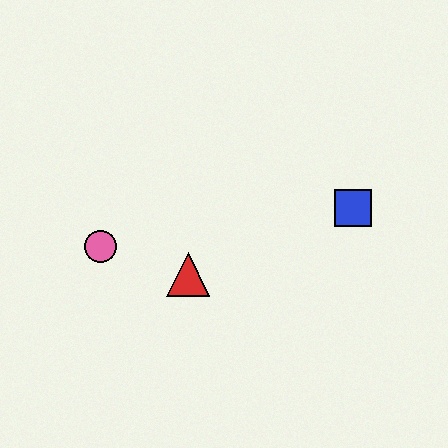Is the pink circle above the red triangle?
Yes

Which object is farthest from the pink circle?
The blue square is farthest from the pink circle.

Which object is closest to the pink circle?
The red triangle is closest to the pink circle.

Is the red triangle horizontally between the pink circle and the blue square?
Yes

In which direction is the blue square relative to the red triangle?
The blue square is to the right of the red triangle.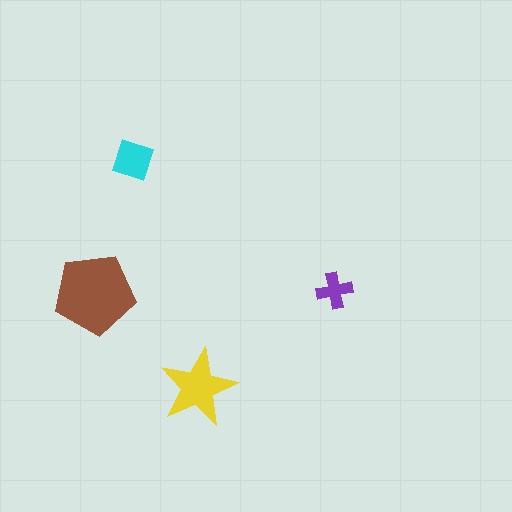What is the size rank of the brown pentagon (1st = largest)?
1st.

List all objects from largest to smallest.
The brown pentagon, the yellow star, the cyan diamond, the purple cross.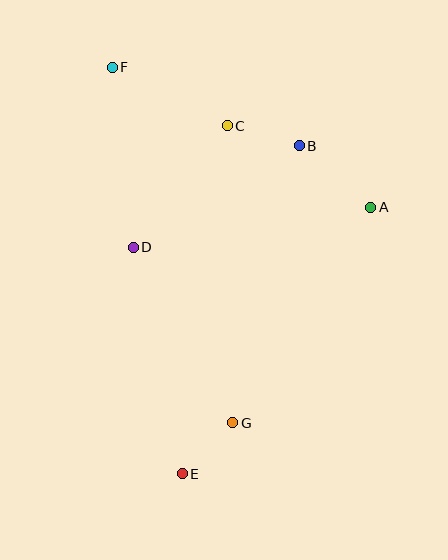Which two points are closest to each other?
Points E and G are closest to each other.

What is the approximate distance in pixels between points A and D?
The distance between A and D is approximately 241 pixels.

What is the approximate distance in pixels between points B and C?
The distance between B and C is approximately 75 pixels.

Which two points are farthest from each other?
Points E and F are farthest from each other.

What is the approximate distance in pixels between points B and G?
The distance between B and G is approximately 285 pixels.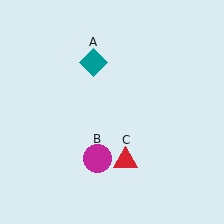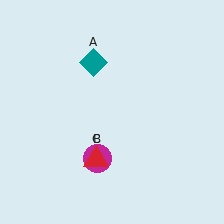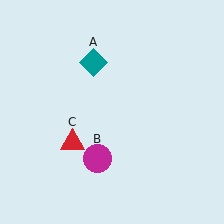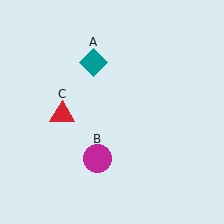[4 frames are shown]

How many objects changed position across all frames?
1 object changed position: red triangle (object C).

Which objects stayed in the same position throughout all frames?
Teal diamond (object A) and magenta circle (object B) remained stationary.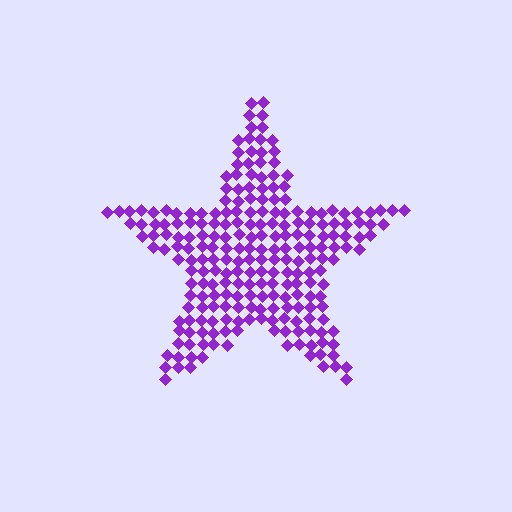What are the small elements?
The small elements are diamonds.